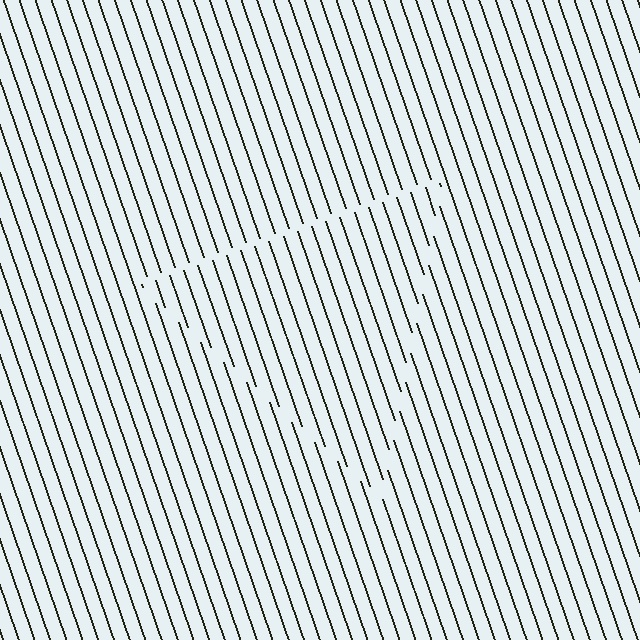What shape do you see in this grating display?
An illusory triangle. The interior of the shape contains the same grating, shifted by half a period — the contour is defined by the phase discontinuity where line-ends from the inner and outer gratings abut.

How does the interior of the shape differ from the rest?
The interior of the shape contains the same grating, shifted by half a period — the contour is defined by the phase discontinuity where line-ends from the inner and outer gratings abut.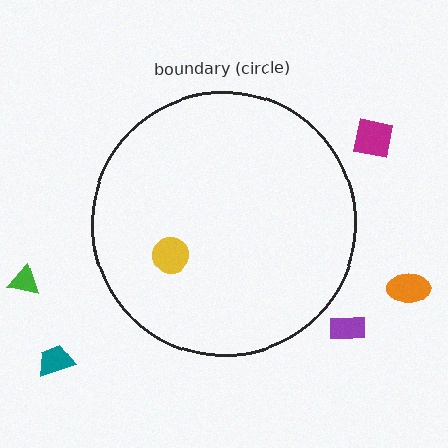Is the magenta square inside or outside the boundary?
Outside.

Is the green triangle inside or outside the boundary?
Outside.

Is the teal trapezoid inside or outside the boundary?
Outside.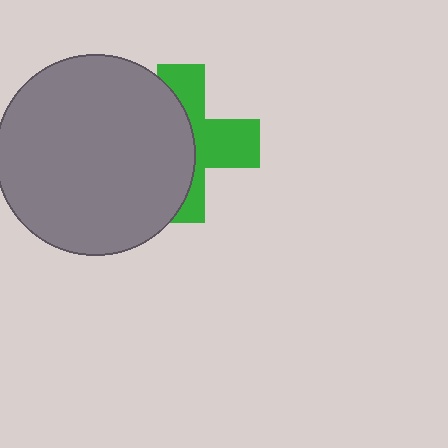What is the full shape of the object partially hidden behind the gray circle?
The partially hidden object is a green cross.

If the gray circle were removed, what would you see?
You would see the complete green cross.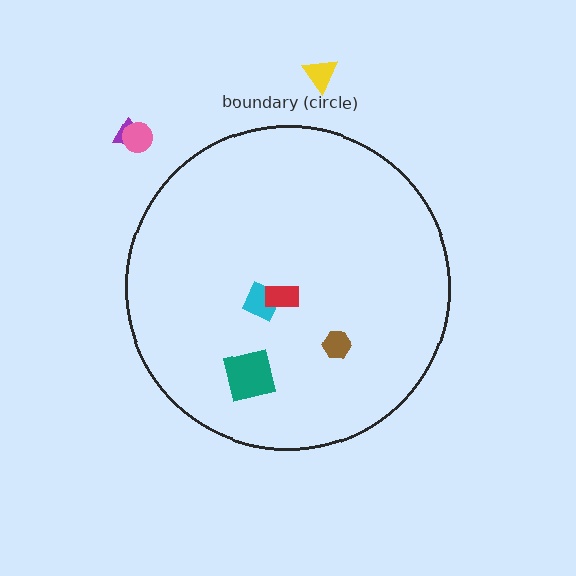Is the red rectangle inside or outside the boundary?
Inside.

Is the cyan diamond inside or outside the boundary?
Inside.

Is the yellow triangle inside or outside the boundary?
Outside.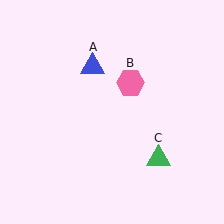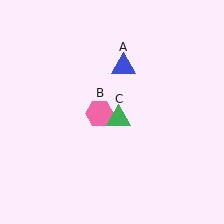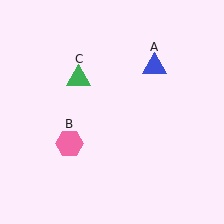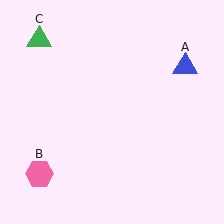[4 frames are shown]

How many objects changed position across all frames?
3 objects changed position: blue triangle (object A), pink hexagon (object B), green triangle (object C).